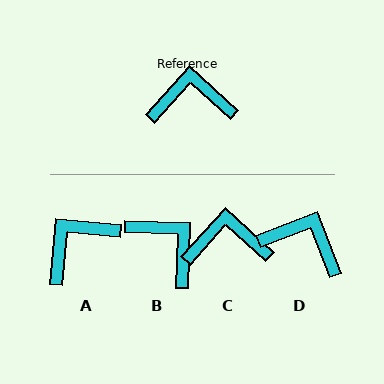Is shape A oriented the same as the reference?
No, it is off by about 37 degrees.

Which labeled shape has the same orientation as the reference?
C.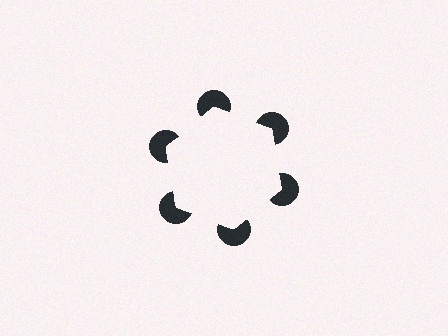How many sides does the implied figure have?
6 sides.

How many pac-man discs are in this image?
There are 6 — one at each vertex of the illusory hexagon.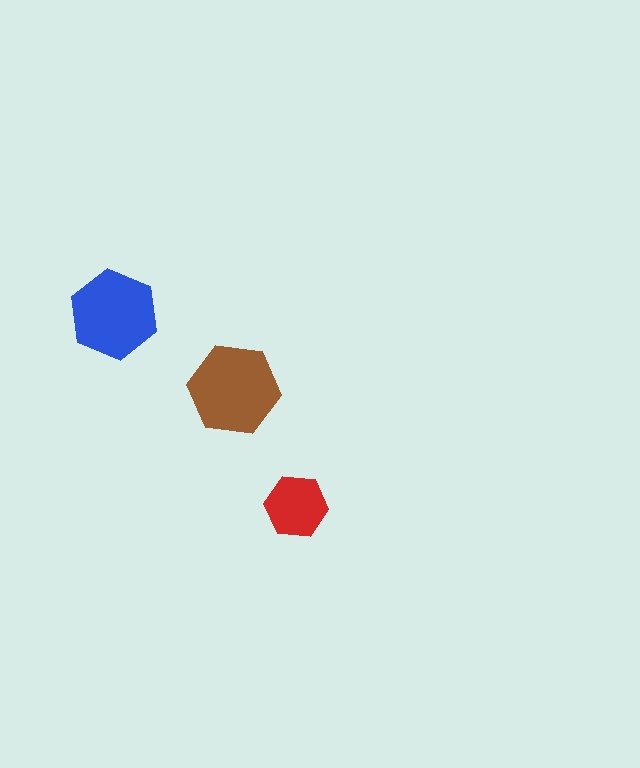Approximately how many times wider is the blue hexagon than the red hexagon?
About 1.5 times wider.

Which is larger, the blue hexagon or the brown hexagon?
The brown one.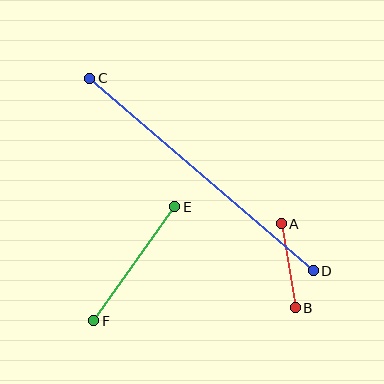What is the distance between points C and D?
The distance is approximately 295 pixels.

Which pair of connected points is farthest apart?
Points C and D are farthest apart.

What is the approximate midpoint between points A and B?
The midpoint is at approximately (288, 266) pixels.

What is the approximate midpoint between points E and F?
The midpoint is at approximately (134, 264) pixels.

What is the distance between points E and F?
The distance is approximately 140 pixels.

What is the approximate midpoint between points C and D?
The midpoint is at approximately (202, 175) pixels.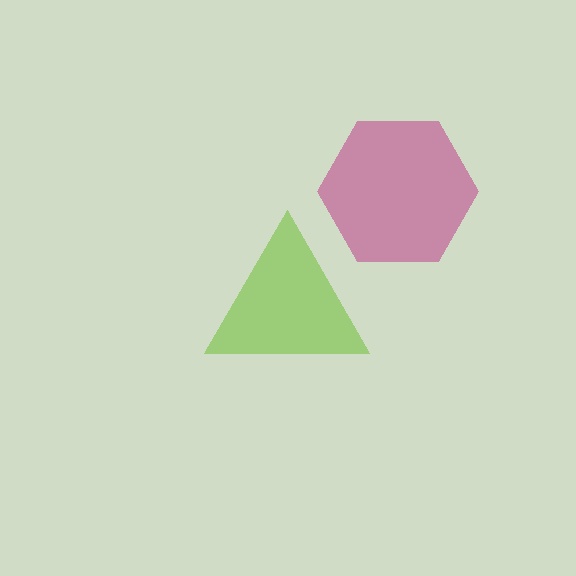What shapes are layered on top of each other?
The layered shapes are: a magenta hexagon, a lime triangle.